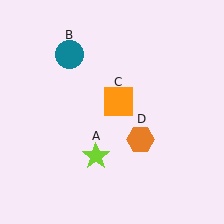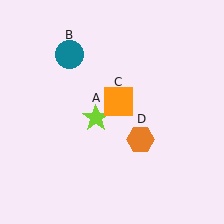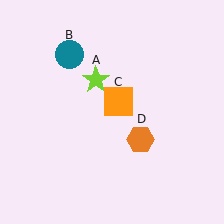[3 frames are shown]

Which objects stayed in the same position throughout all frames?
Teal circle (object B) and orange square (object C) and orange hexagon (object D) remained stationary.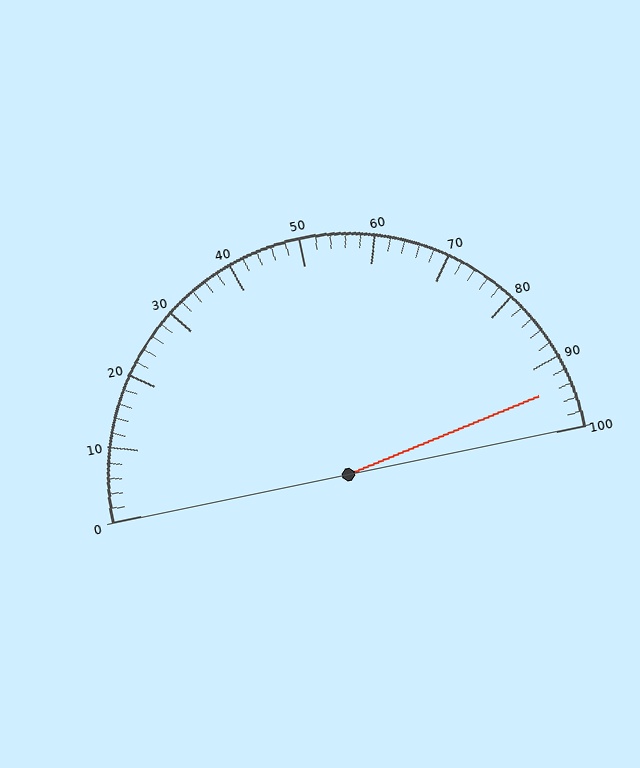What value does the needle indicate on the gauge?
The needle indicates approximately 94.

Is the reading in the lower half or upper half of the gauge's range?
The reading is in the upper half of the range (0 to 100).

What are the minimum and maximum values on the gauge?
The gauge ranges from 0 to 100.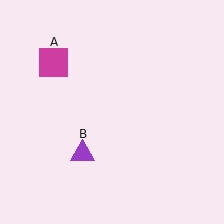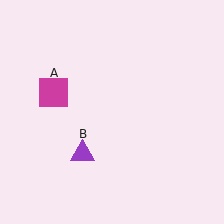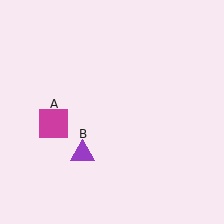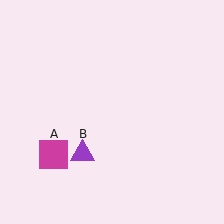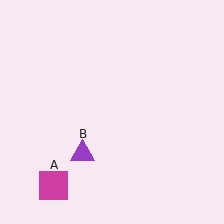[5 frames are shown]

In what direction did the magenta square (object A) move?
The magenta square (object A) moved down.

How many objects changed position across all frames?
1 object changed position: magenta square (object A).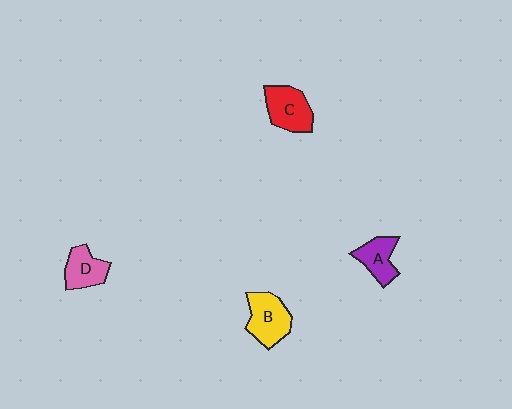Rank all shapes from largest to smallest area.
From largest to smallest: B (yellow), C (red), D (pink), A (purple).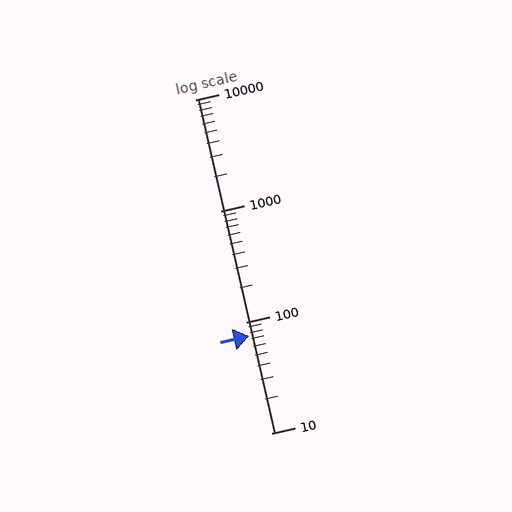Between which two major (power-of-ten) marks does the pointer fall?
The pointer is between 10 and 100.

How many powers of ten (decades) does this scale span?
The scale spans 3 decades, from 10 to 10000.